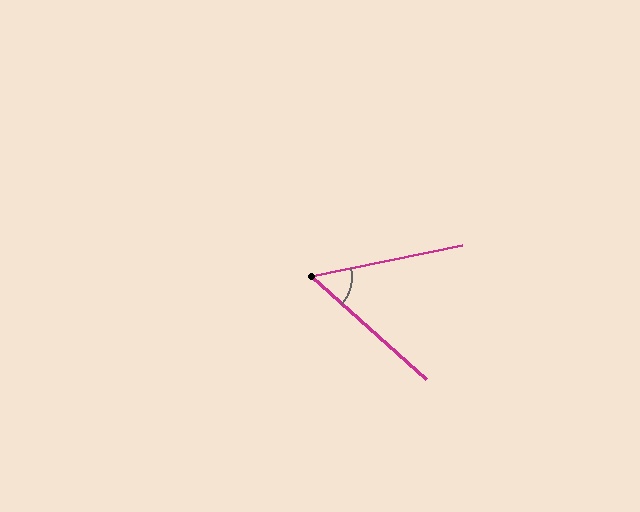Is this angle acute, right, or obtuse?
It is acute.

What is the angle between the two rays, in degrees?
Approximately 53 degrees.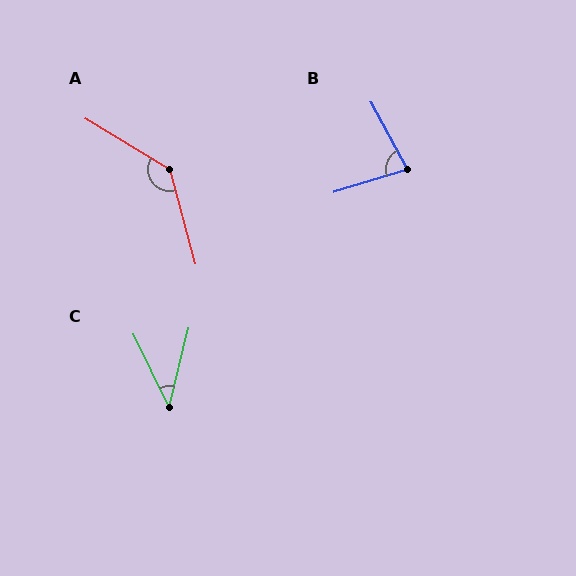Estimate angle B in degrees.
Approximately 79 degrees.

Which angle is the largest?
A, at approximately 136 degrees.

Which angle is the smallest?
C, at approximately 39 degrees.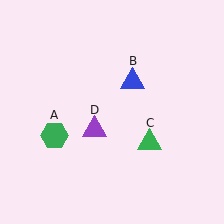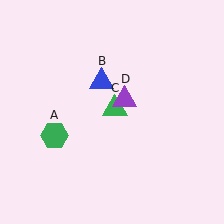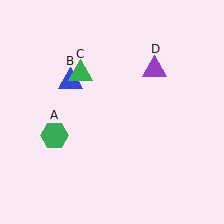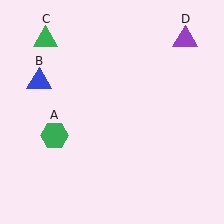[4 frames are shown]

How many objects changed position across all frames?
3 objects changed position: blue triangle (object B), green triangle (object C), purple triangle (object D).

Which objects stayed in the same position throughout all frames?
Green hexagon (object A) remained stationary.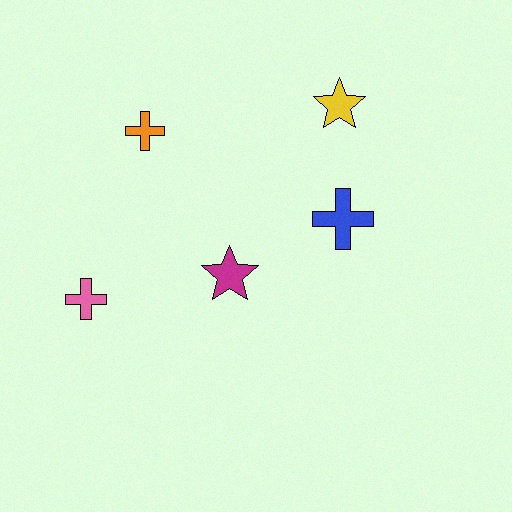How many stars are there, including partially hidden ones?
There are 2 stars.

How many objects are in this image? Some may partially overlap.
There are 5 objects.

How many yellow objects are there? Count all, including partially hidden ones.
There is 1 yellow object.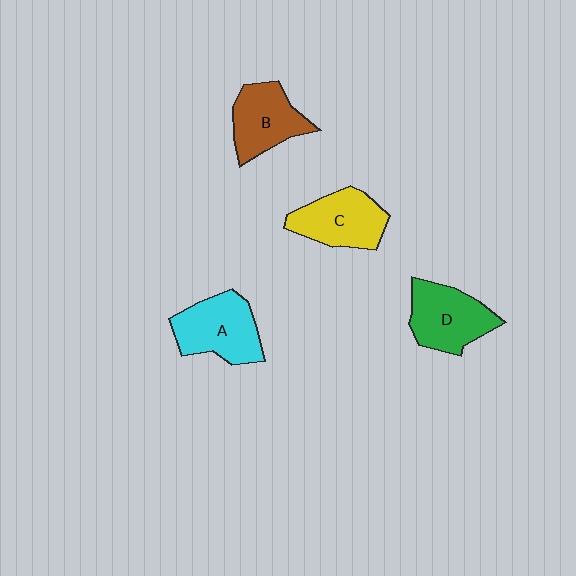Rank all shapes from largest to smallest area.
From largest to smallest: A (cyan), D (green), C (yellow), B (brown).